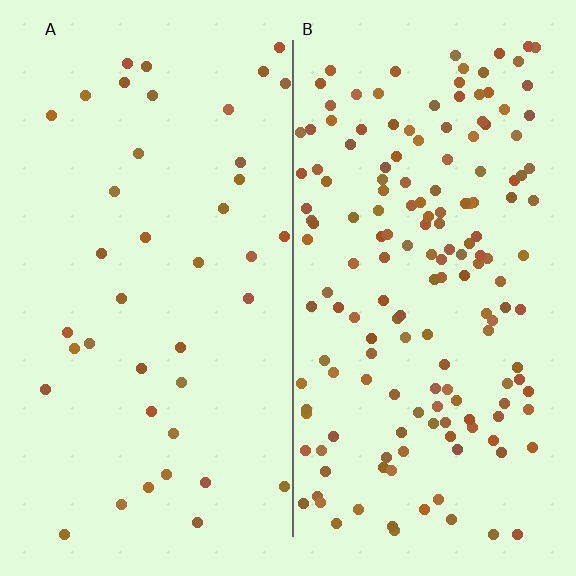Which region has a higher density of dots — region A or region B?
B (the right).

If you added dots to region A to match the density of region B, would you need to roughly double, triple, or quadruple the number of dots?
Approximately quadruple.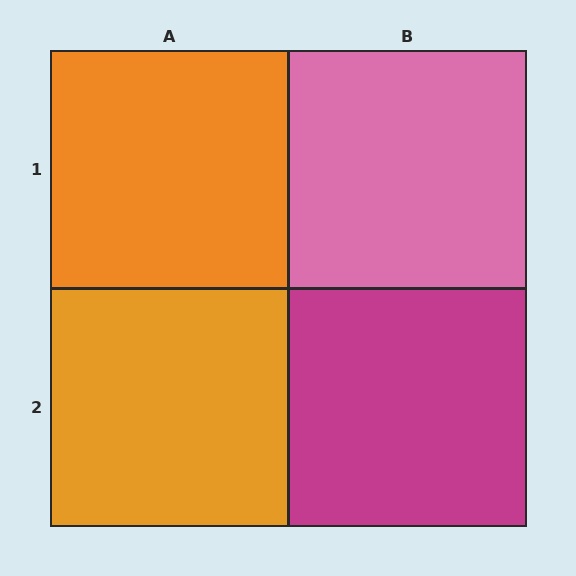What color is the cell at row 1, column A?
Orange.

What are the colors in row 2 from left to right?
Orange, magenta.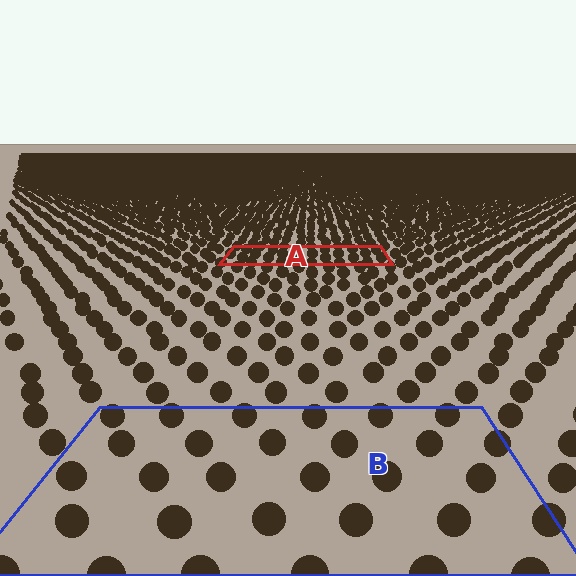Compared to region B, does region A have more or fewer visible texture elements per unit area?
Region A has more texture elements per unit area — they are packed more densely because it is farther away.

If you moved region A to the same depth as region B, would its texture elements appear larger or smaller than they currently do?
They would appear larger. At a closer depth, the same texture elements are projected at a bigger on-screen size.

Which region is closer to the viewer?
Region B is closer. The texture elements there are larger and more spread out.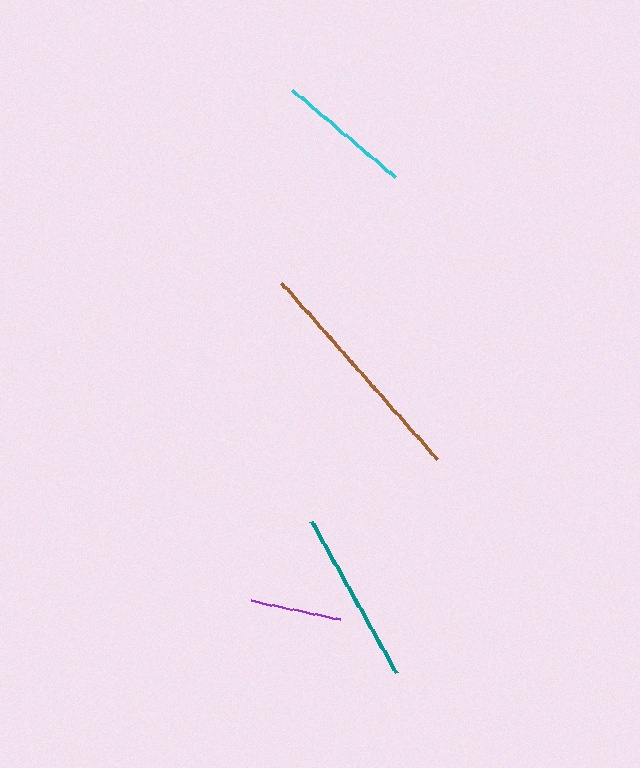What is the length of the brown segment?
The brown segment is approximately 234 pixels long.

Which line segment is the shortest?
The purple line is the shortest at approximately 91 pixels.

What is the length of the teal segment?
The teal segment is approximately 173 pixels long.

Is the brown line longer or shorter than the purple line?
The brown line is longer than the purple line.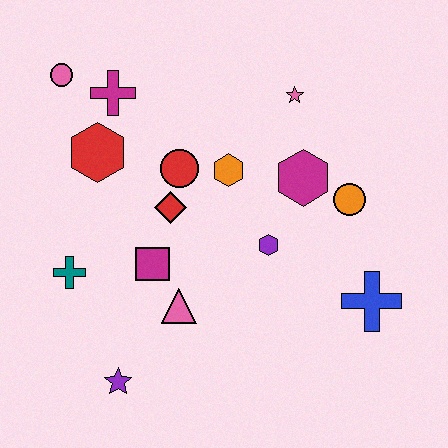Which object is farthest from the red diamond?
The blue cross is farthest from the red diamond.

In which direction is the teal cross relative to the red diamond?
The teal cross is to the left of the red diamond.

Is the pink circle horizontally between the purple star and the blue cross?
No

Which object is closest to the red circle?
The red diamond is closest to the red circle.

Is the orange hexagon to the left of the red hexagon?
No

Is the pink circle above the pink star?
Yes